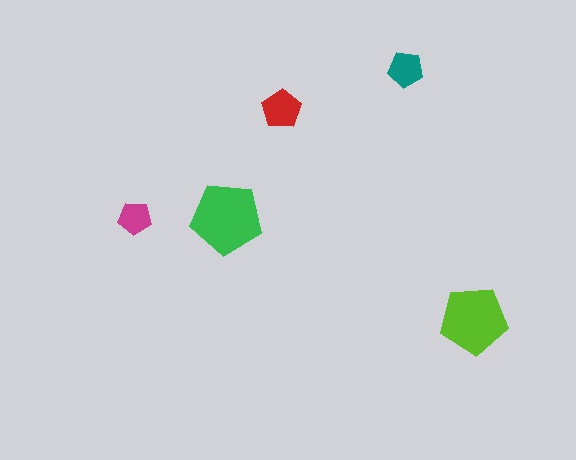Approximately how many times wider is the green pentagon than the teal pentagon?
About 2 times wider.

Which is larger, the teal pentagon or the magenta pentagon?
The teal one.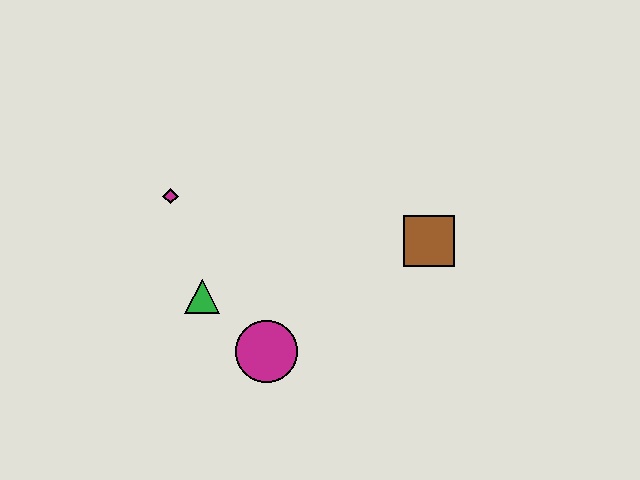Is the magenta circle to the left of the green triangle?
No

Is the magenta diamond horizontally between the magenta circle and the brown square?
No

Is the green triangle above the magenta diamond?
No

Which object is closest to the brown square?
The magenta circle is closest to the brown square.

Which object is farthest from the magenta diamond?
The brown square is farthest from the magenta diamond.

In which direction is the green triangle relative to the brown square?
The green triangle is to the left of the brown square.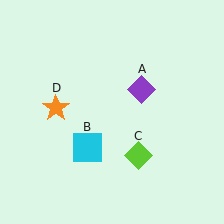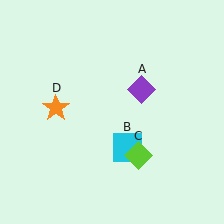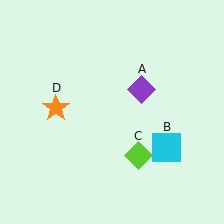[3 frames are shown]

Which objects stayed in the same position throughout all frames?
Purple diamond (object A) and lime diamond (object C) and orange star (object D) remained stationary.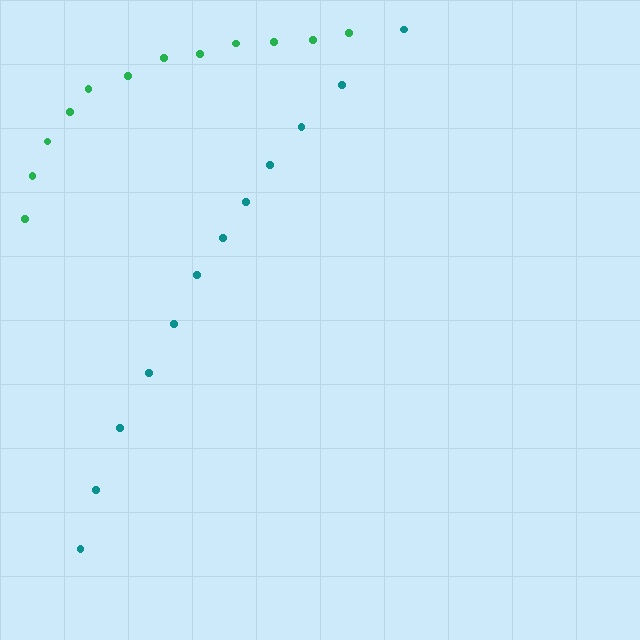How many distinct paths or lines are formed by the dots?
There are 2 distinct paths.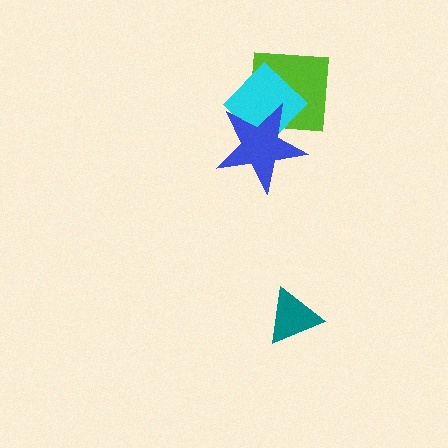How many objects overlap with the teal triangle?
0 objects overlap with the teal triangle.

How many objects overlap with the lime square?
2 objects overlap with the lime square.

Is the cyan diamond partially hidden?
Yes, it is partially covered by another shape.